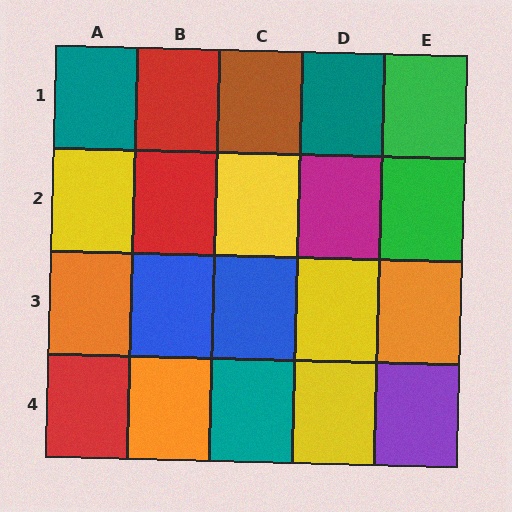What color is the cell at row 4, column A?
Red.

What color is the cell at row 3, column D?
Yellow.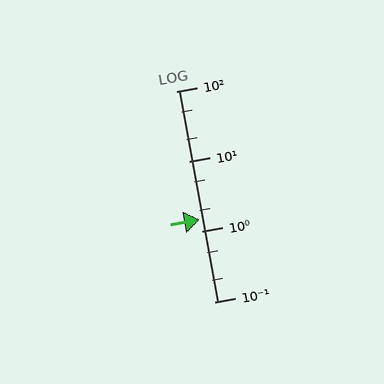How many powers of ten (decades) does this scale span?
The scale spans 3 decades, from 0.1 to 100.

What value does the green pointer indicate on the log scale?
The pointer indicates approximately 1.5.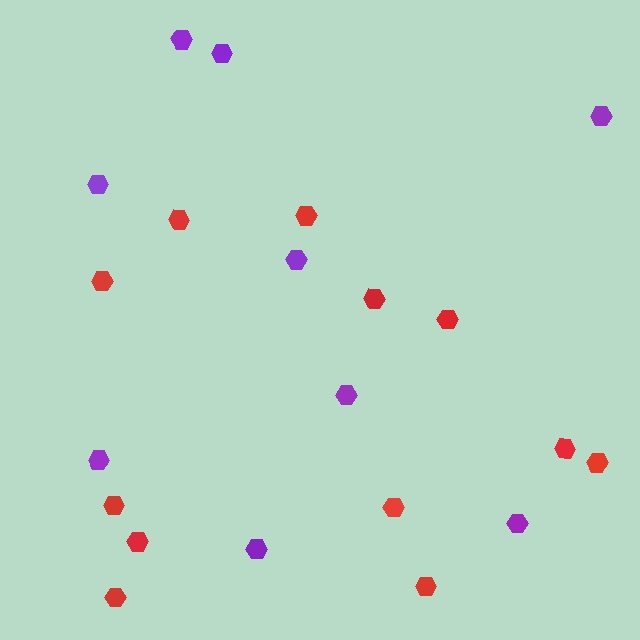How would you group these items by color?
There are 2 groups: one group of red hexagons (12) and one group of purple hexagons (9).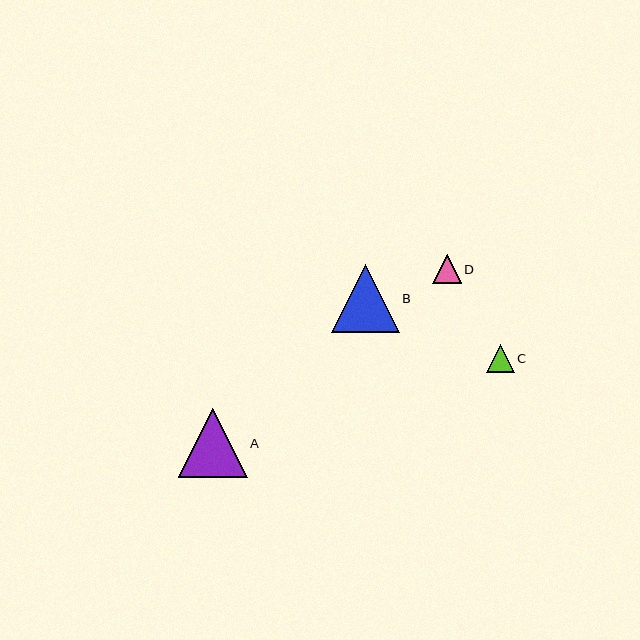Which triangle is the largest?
Triangle A is the largest with a size of approximately 69 pixels.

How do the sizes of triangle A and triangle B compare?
Triangle A and triangle B are approximately the same size.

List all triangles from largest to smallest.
From largest to smallest: A, B, D, C.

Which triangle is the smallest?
Triangle C is the smallest with a size of approximately 28 pixels.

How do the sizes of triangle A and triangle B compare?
Triangle A and triangle B are approximately the same size.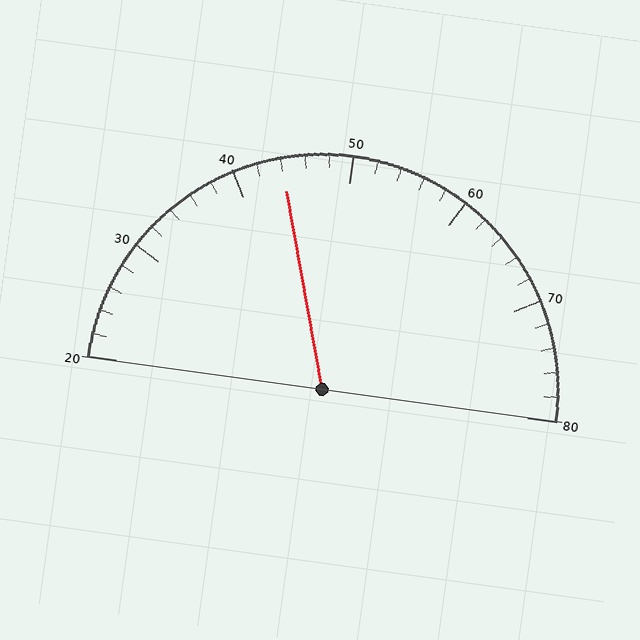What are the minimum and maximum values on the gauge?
The gauge ranges from 20 to 80.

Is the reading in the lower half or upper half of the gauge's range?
The reading is in the lower half of the range (20 to 80).